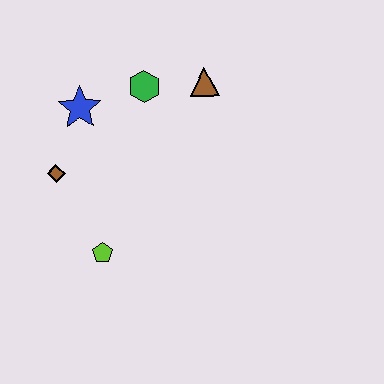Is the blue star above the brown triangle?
No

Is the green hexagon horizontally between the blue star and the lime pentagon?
No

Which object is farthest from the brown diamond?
The brown triangle is farthest from the brown diamond.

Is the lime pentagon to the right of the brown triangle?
No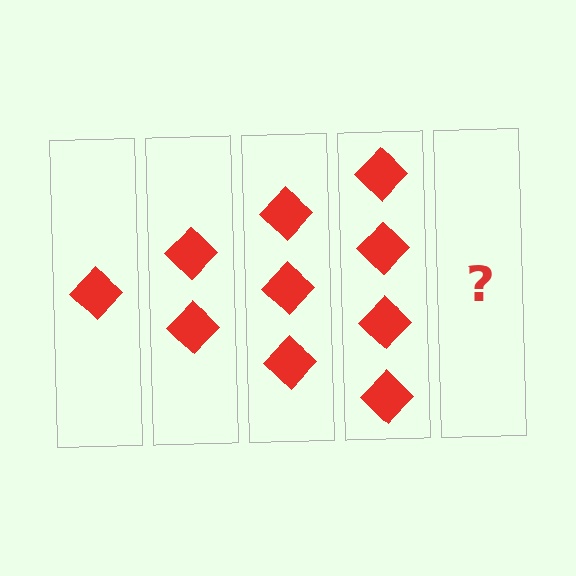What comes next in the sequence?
The next element should be 5 diamonds.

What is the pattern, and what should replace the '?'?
The pattern is that each step adds one more diamond. The '?' should be 5 diamonds.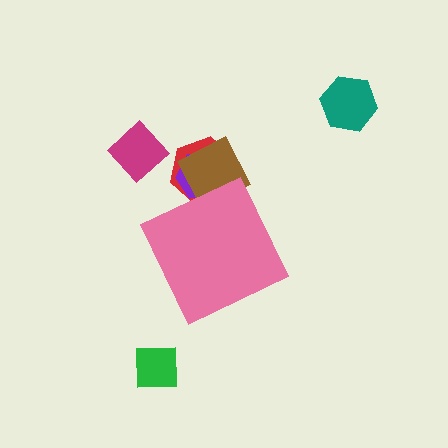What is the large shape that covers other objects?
A pink diamond.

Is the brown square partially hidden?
Yes, the brown square is partially hidden behind the pink diamond.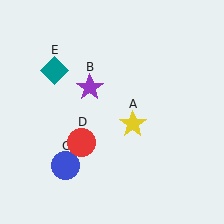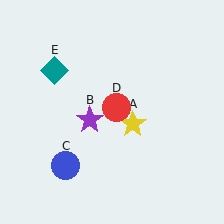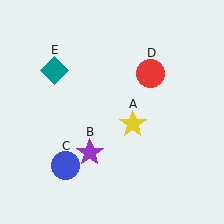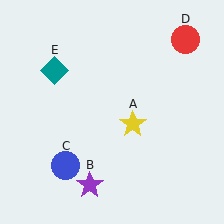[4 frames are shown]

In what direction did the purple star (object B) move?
The purple star (object B) moved down.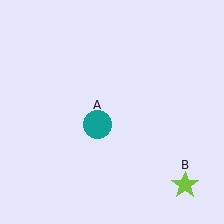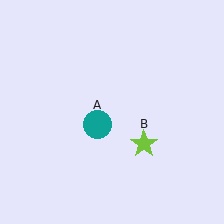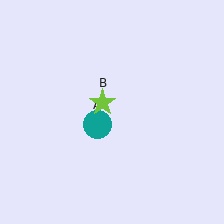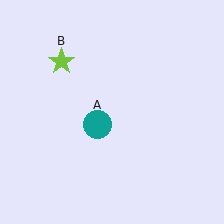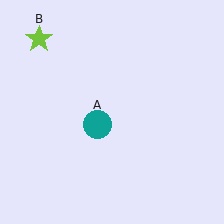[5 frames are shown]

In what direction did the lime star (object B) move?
The lime star (object B) moved up and to the left.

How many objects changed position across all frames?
1 object changed position: lime star (object B).